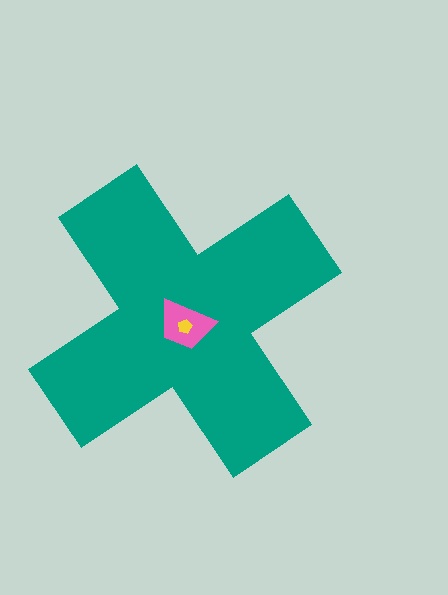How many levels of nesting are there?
3.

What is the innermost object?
The yellow pentagon.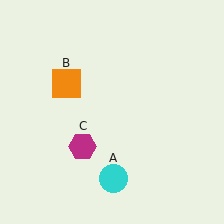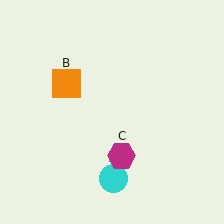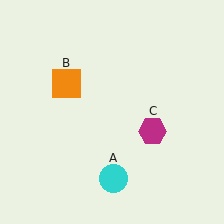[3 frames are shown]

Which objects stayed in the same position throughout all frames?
Cyan circle (object A) and orange square (object B) remained stationary.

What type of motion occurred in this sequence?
The magenta hexagon (object C) rotated counterclockwise around the center of the scene.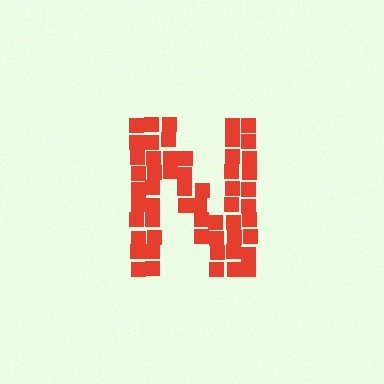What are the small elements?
The small elements are squares.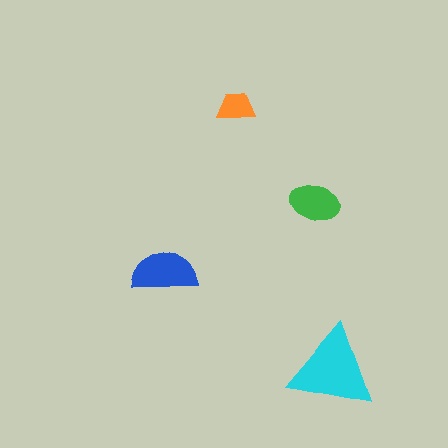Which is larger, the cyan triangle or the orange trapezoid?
The cyan triangle.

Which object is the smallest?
The orange trapezoid.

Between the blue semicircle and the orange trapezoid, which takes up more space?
The blue semicircle.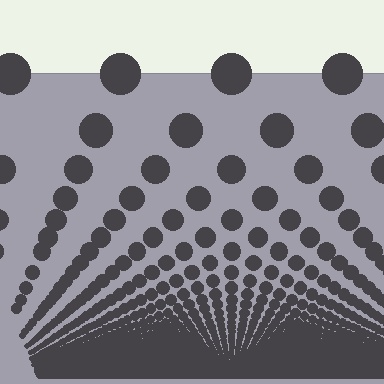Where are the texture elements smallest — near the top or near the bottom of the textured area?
Near the bottom.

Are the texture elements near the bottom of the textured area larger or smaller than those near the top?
Smaller. The gradient is inverted — elements near the bottom are smaller and denser.